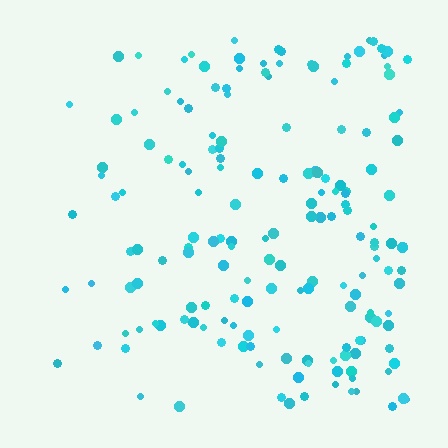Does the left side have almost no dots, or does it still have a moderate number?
Still a moderate number, just noticeably fewer than the right.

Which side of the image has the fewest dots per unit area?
The left.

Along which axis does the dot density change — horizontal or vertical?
Horizontal.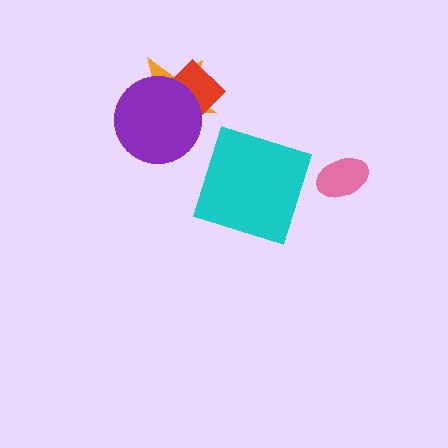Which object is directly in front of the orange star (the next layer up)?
The red diamond is directly in front of the orange star.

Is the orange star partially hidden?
Yes, it is partially covered by another shape.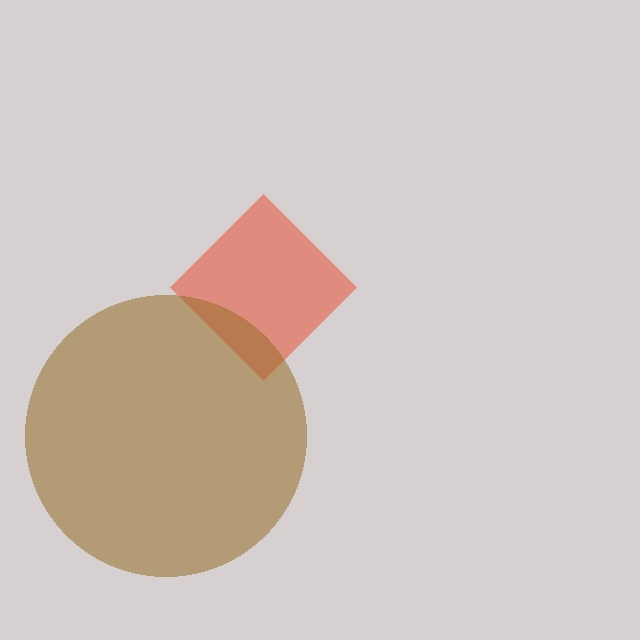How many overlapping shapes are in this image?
There are 2 overlapping shapes in the image.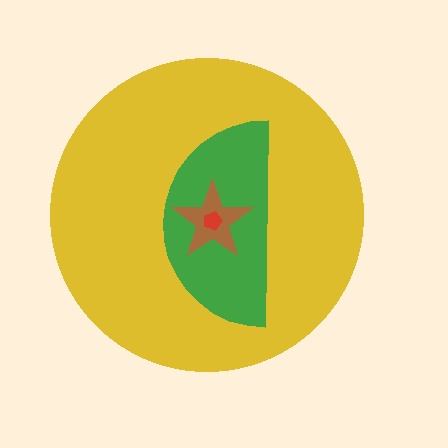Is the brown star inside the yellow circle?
Yes.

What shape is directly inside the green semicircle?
The brown star.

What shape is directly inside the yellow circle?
The green semicircle.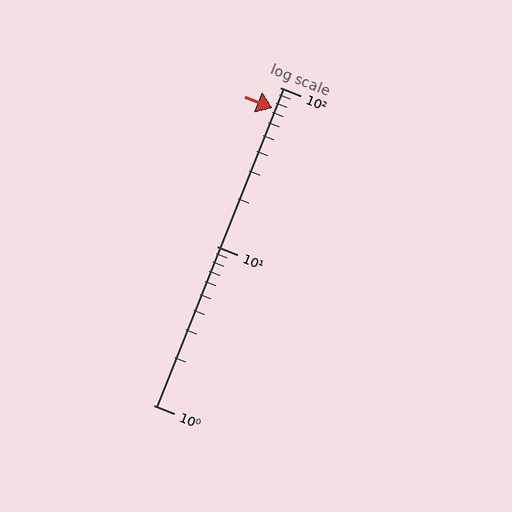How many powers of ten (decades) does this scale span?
The scale spans 2 decades, from 1 to 100.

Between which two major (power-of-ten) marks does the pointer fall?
The pointer is between 10 and 100.